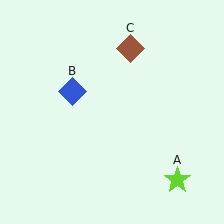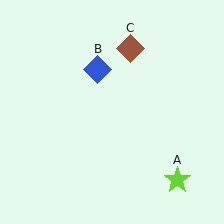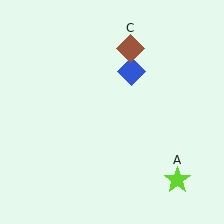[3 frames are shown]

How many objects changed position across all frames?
1 object changed position: blue diamond (object B).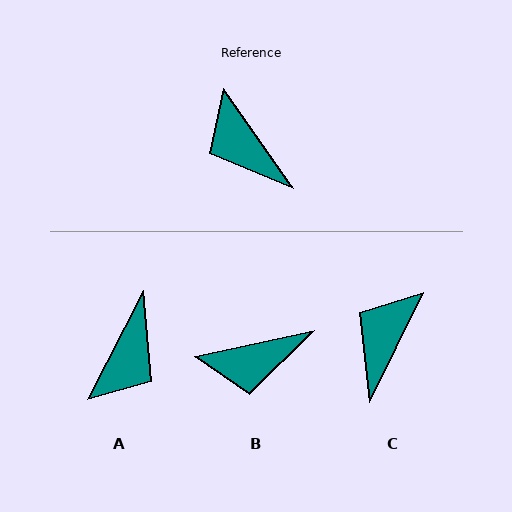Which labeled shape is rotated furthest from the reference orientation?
A, about 118 degrees away.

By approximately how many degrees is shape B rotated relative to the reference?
Approximately 67 degrees counter-clockwise.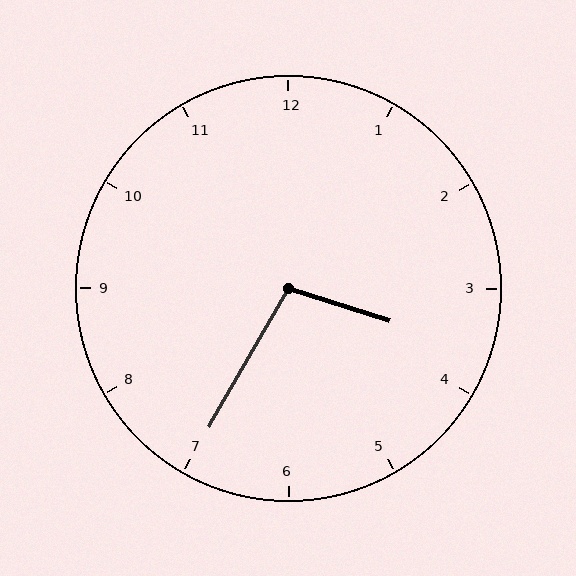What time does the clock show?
3:35.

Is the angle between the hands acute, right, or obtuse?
It is obtuse.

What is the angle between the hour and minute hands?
Approximately 102 degrees.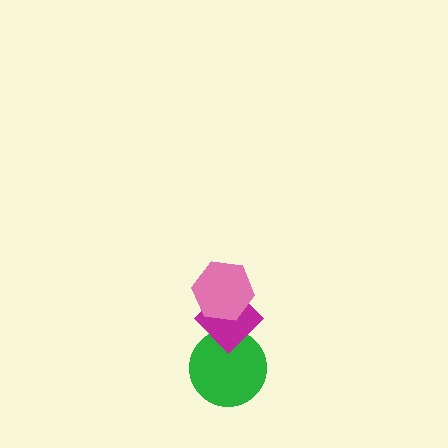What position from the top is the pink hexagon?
The pink hexagon is 1st from the top.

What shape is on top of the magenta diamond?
The pink hexagon is on top of the magenta diamond.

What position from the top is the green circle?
The green circle is 3rd from the top.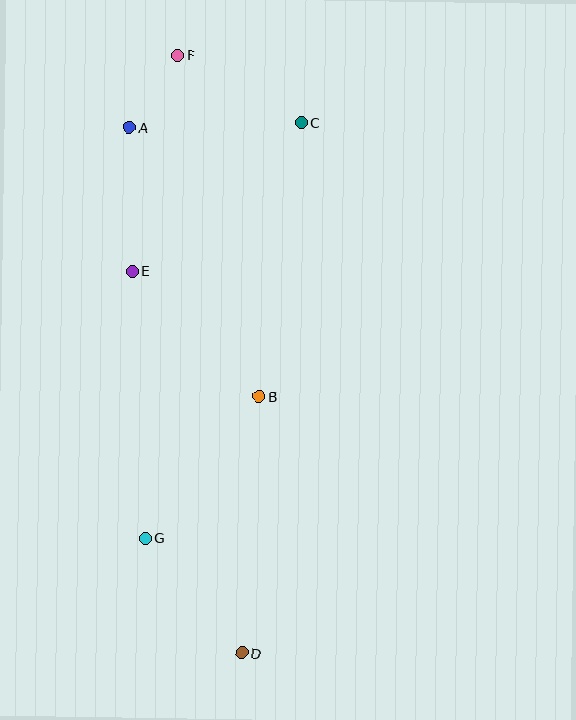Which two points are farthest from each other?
Points D and F are farthest from each other.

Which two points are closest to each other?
Points A and F are closest to each other.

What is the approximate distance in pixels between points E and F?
The distance between E and F is approximately 220 pixels.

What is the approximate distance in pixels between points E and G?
The distance between E and G is approximately 268 pixels.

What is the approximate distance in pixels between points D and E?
The distance between D and E is approximately 398 pixels.